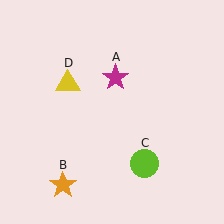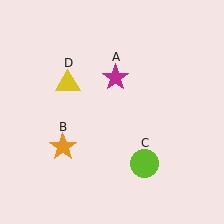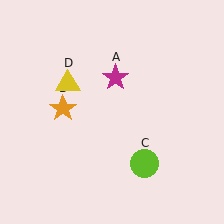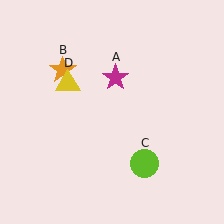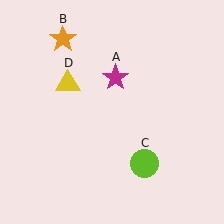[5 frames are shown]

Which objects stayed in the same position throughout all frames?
Magenta star (object A) and lime circle (object C) and yellow triangle (object D) remained stationary.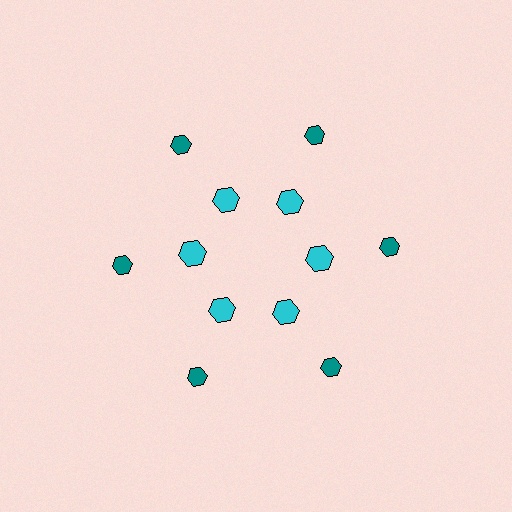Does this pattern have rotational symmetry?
Yes, this pattern has 6-fold rotational symmetry. It looks the same after rotating 60 degrees around the center.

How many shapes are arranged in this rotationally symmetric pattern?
There are 18 shapes, arranged in 6 groups of 3.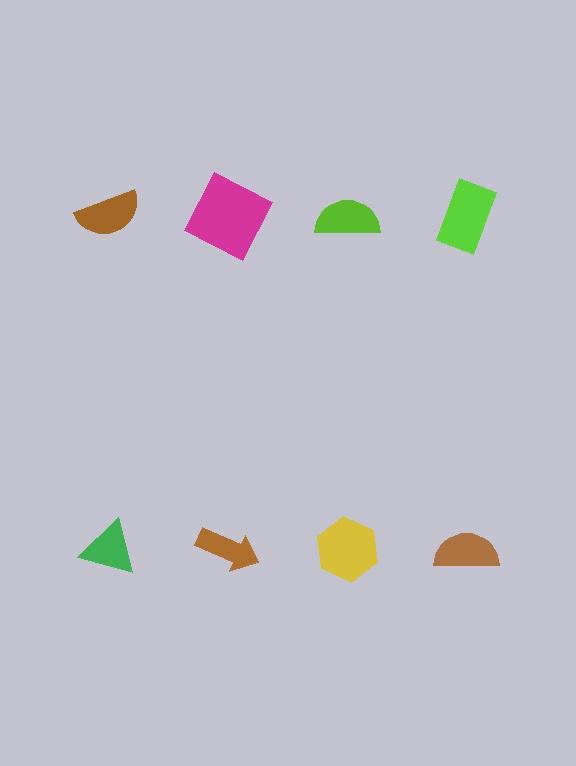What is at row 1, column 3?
A lime semicircle.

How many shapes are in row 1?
4 shapes.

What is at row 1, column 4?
A lime rectangle.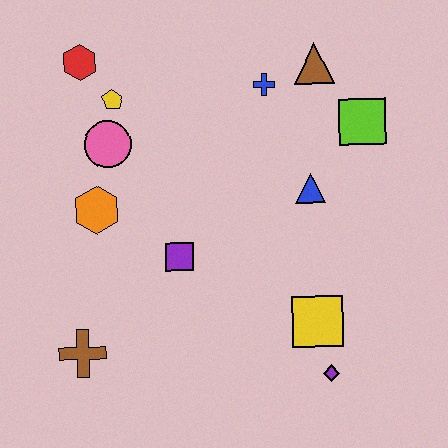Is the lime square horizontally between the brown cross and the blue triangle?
No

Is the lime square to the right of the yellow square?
Yes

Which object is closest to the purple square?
The orange hexagon is closest to the purple square.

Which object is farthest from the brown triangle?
The brown cross is farthest from the brown triangle.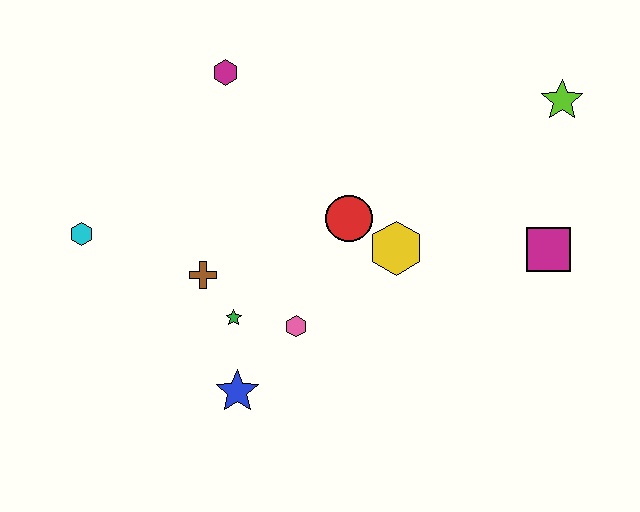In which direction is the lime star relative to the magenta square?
The lime star is above the magenta square.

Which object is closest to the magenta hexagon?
The red circle is closest to the magenta hexagon.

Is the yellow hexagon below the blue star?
No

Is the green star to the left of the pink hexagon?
Yes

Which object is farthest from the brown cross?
The lime star is farthest from the brown cross.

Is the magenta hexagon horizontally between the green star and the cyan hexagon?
Yes